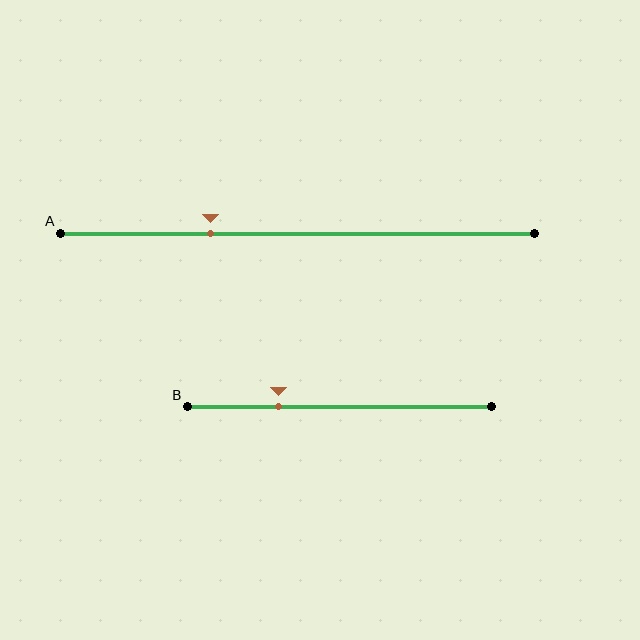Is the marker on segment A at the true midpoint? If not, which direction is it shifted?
No, the marker on segment A is shifted to the left by about 18% of the segment length.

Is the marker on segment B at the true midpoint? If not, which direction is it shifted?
No, the marker on segment B is shifted to the left by about 20% of the segment length.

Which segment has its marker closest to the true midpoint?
Segment A has its marker closest to the true midpoint.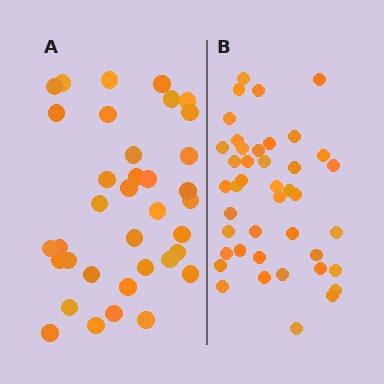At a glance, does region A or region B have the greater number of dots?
Region B (the right region) has more dots.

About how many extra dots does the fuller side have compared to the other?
Region B has about 6 more dots than region A.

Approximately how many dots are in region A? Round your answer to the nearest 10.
About 40 dots. (The exact count is 36, which rounds to 40.)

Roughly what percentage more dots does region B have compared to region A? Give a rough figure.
About 15% more.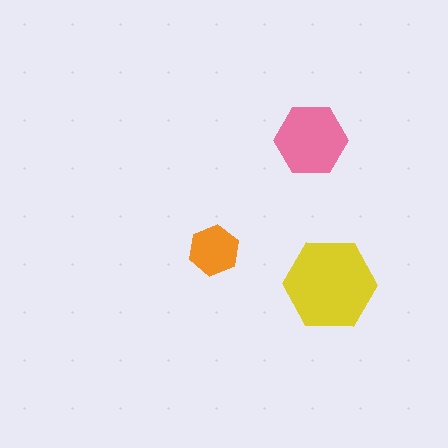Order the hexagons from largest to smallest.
the yellow one, the pink one, the orange one.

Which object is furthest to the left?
The orange hexagon is leftmost.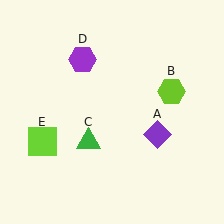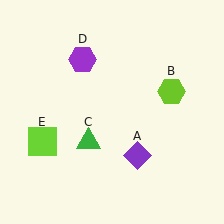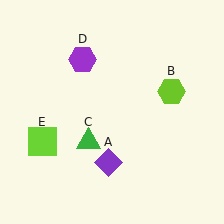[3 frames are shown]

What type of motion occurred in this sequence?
The purple diamond (object A) rotated clockwise around the center of the scene.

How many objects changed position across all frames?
1 object changed position: purple diamond (object A).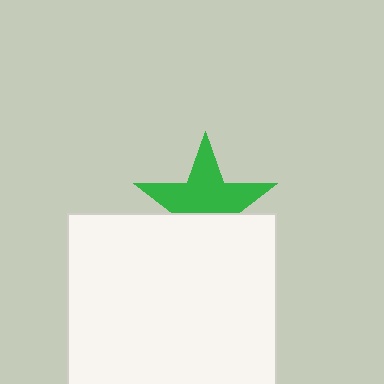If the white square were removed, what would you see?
You would see the complete green star.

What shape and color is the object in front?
The object in front is a white square.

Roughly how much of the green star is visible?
About half of it is visible (roughly 60%).